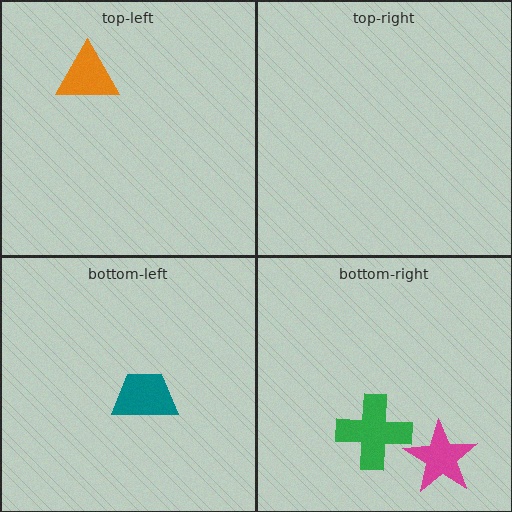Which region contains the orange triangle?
The top-left region.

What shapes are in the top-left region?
The orange triangle.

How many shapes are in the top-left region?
1.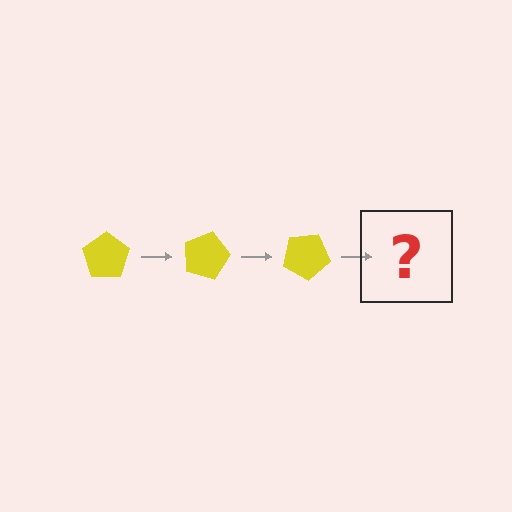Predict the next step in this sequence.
The next step is a yellow pentagon rotated 45 degrees.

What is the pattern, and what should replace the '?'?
The pattern is that the pentagon rotates 15 degrees each step. The '?' should be a yellow pentagon rotated 45 degrees.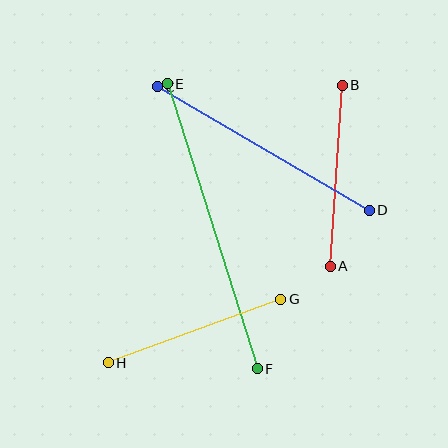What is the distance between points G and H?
The distance is approximately 184 pixels.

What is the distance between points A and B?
The distance is approximately 182 pixels.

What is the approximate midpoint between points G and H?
The midpoint is at approximately (195, 331) pixels.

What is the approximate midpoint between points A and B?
The midpoint is at approximately (336, 176) pixels.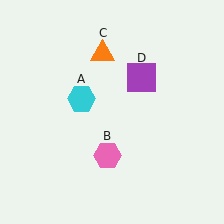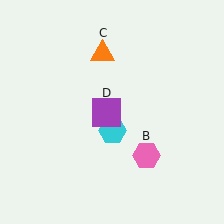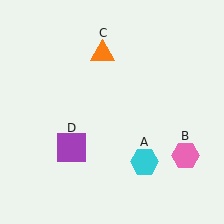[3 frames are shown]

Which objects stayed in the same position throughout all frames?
Orange triangle (object C) remained stationary.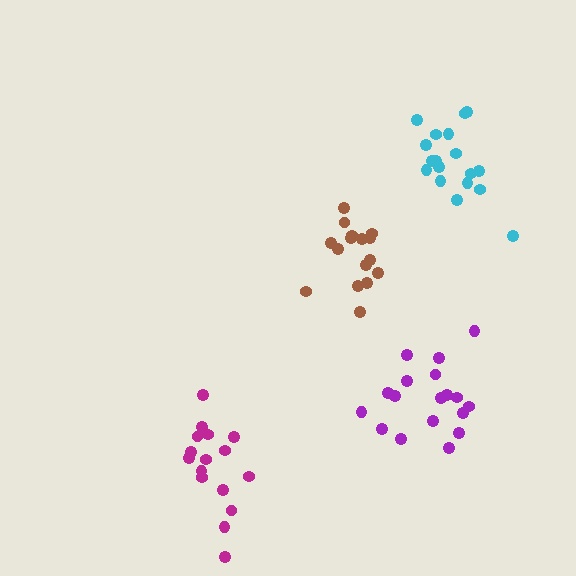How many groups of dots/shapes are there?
There are 4 groups.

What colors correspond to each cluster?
The clusters are colored: purple, magenta, cyan, brown.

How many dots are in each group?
Group 1: 18 dots, Group 2: 16 dots, Group 3: 18 dots, Group 4: 16 dots (68 total).